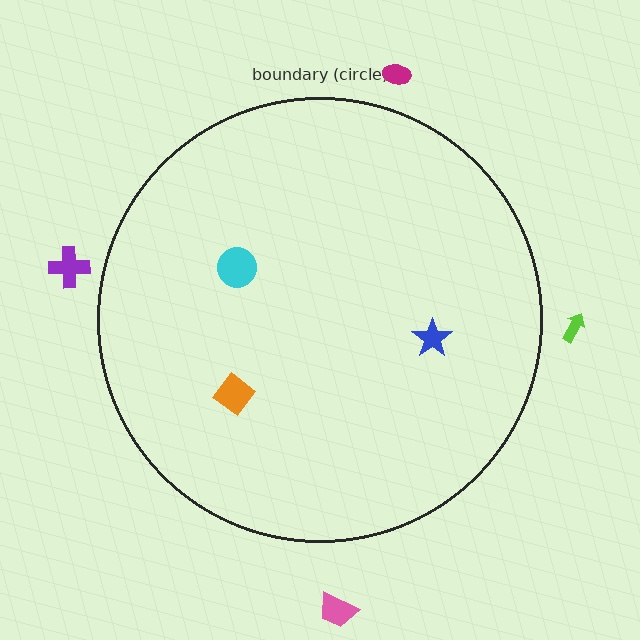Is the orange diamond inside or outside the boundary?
Inside.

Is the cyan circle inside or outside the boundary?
Inside.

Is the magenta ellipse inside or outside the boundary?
Outside.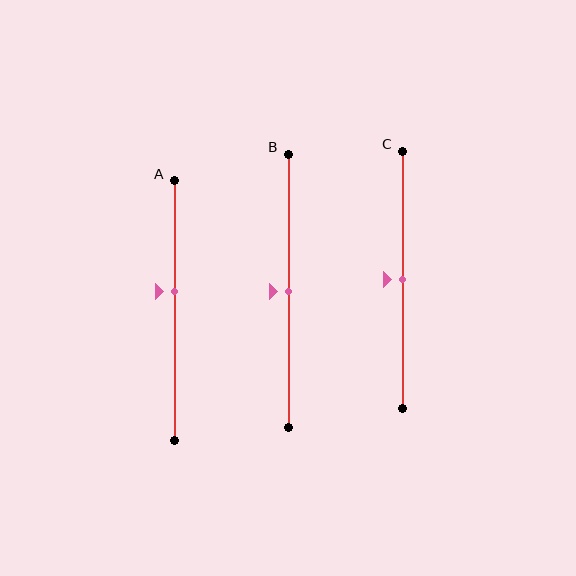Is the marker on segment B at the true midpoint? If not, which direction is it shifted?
Yes, the marker on segment B is at the true midpoint.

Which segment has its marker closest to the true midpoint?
Segment B has its marker closest to the true midpoint.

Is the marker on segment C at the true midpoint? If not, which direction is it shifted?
Yes, the marker on segment C is at the true midpoint.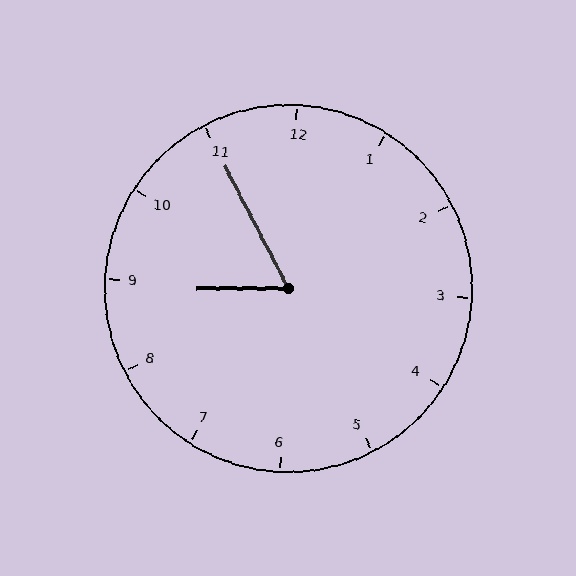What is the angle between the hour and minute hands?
Approximately 62 degrees.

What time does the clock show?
8:55.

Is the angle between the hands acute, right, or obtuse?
It is acute.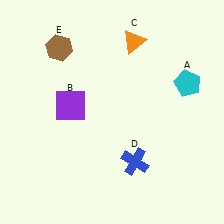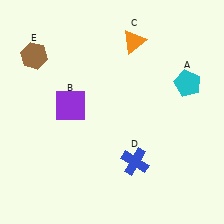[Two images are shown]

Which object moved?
The brown hexagon (E) moved left.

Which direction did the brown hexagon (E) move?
The brown hexagon (E) moved left.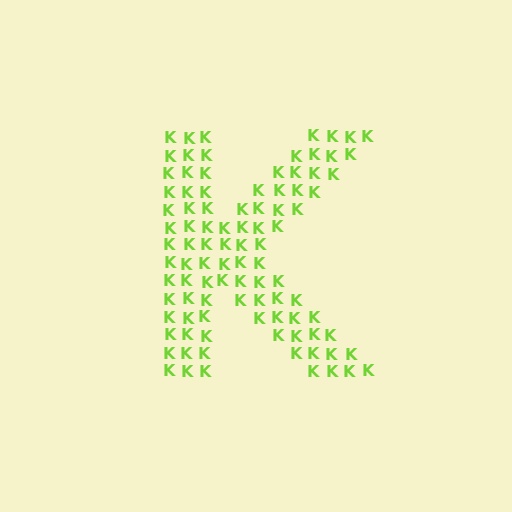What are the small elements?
The small elements are letter K's.